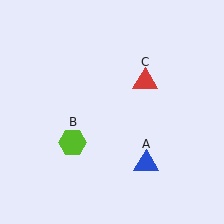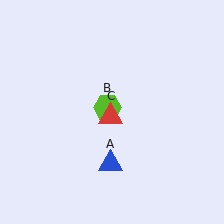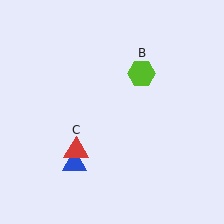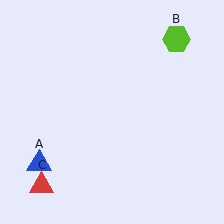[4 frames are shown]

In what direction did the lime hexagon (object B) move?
The lime hexagon (object B) moved up and to the right.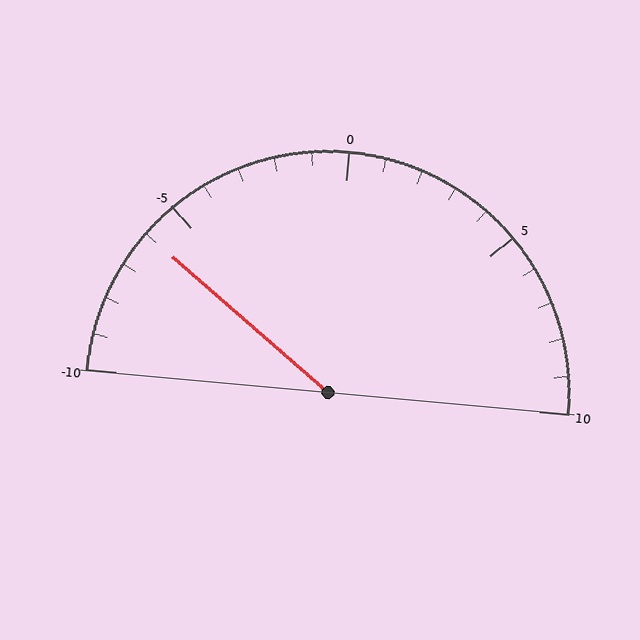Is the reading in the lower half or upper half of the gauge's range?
The reading is in the lower half of the range (-10 to 10).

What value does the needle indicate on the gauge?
The needle indicates approximately -6.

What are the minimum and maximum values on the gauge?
The gauge ranges from -10 to 10.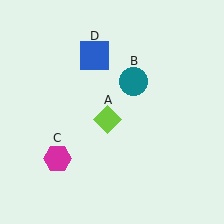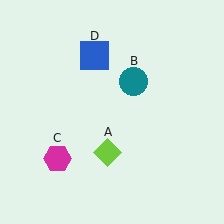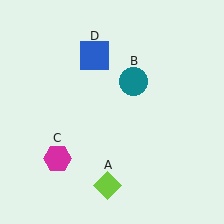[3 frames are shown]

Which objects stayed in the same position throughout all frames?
Teal circle (object B) and magenta hexagon (object C) and blue square (object D) remained stationary.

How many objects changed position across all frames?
1 object changed position: lime diamond (object A).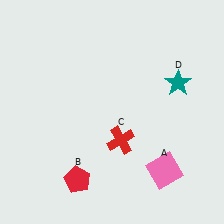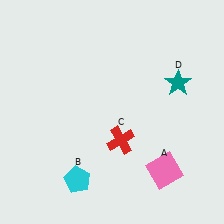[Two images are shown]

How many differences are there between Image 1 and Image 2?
There is 1 difference between the two images.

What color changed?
The pentagon (B) changed from red in Image 1 to cyan in Image 2.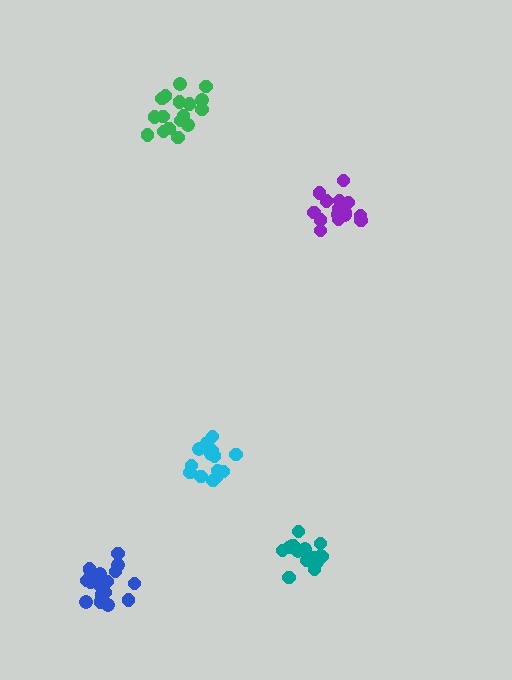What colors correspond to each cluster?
The clusters are colored: green, blue, cyan, teal, purple.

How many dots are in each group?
Group 1: 17 dots, Group 2: 20 dots, Group 3: 14 dots, Group 4: 16 dots, Group 5: 15 dots (82 total).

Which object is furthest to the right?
The purple cluster is rightmost.